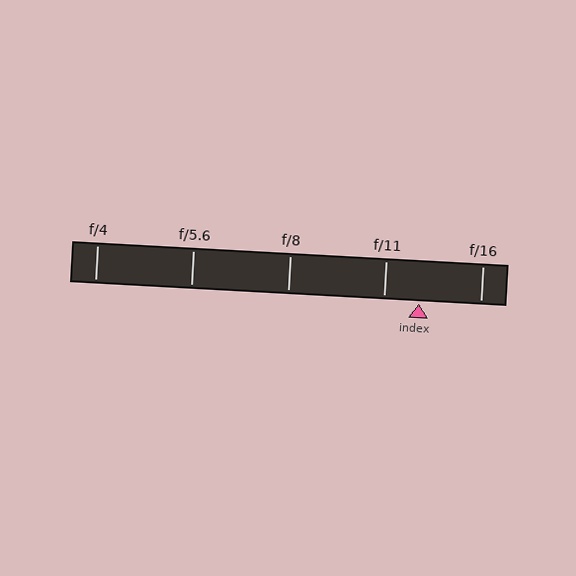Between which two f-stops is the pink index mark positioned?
The index mark is between f/11 and f/16.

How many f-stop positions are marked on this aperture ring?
There are 5 f-stop positions marked.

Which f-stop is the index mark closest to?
The index mark is closest to f/11.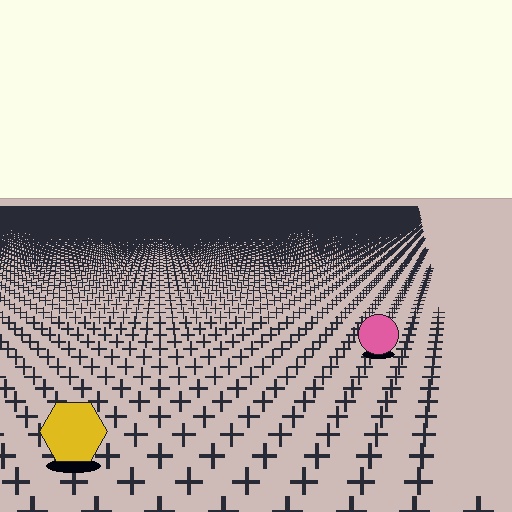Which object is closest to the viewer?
The yellow hexagon is closest. The texture marks near it are larger and more spread out.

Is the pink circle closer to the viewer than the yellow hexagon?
No. The yellow hexagon is closer — you can tell from the texture gradient: the ground texture is coarser near it.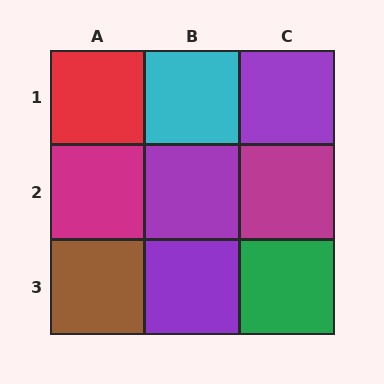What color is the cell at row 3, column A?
Brown.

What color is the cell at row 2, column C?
Magenta.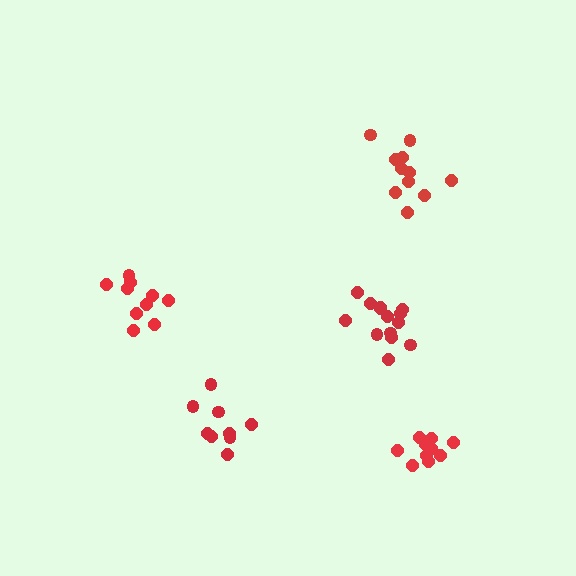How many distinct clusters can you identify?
There are 5 distinct clusters.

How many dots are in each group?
Group 1: 14 dots, Group 2: 11 dots, Group 3: 10 dots, Group 4: 10 dots, Group 5: 9 dots (54 total).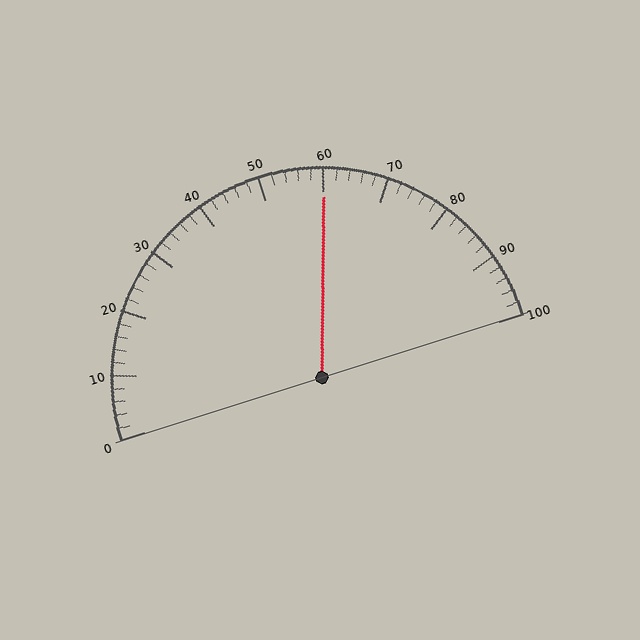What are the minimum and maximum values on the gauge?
The gauge ranges from 0 to 100.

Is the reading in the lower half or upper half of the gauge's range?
The reading is in the upper half of the range (0 to 100).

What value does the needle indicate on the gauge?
The needle indicates approximately 60.